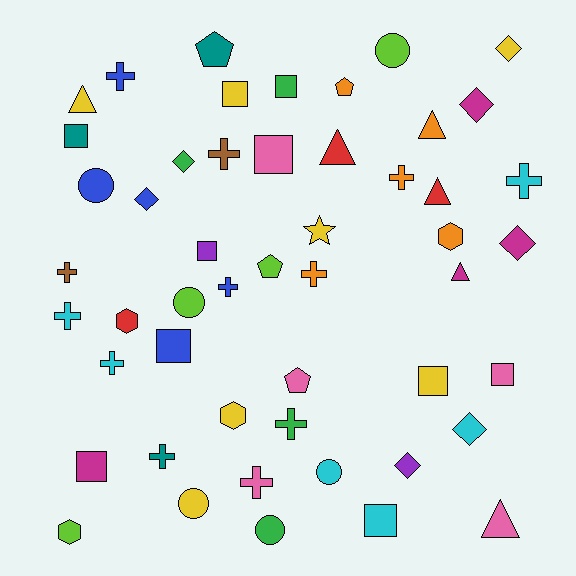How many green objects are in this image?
There are 4 green objects.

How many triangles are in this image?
There are 6 triangles.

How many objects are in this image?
There are 50 objects.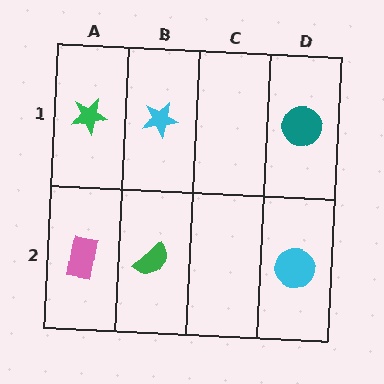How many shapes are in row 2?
3 shapes.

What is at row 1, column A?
A green star.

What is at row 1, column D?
A teal circle.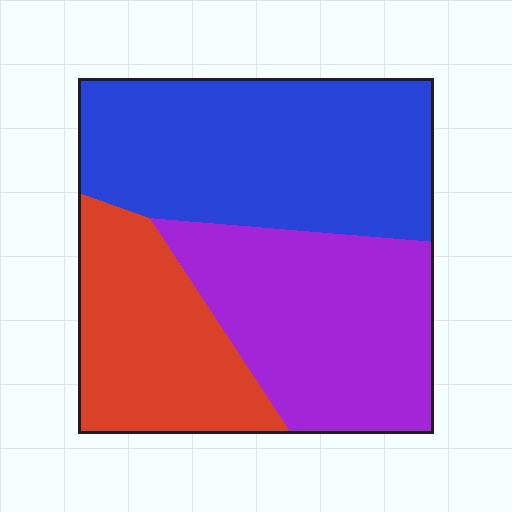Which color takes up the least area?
Red, at roughly 25%.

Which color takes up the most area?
Blue, at roughly 40%.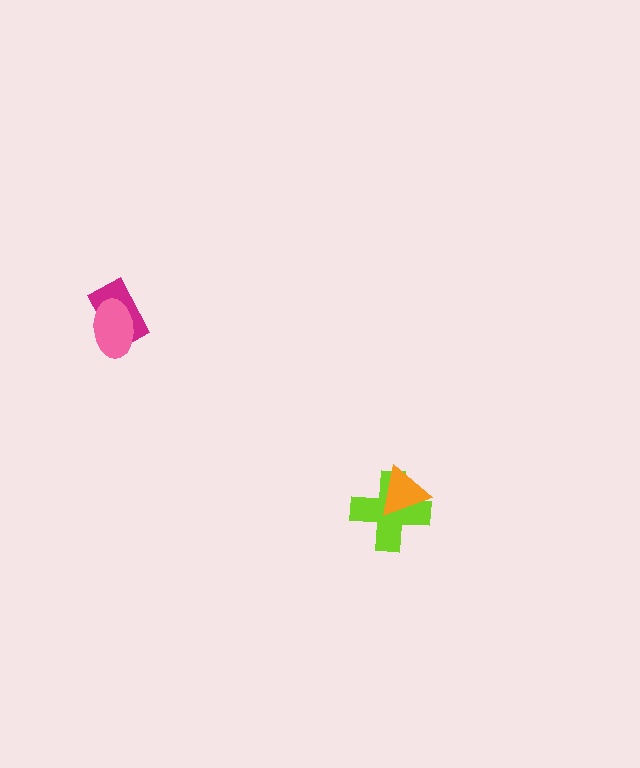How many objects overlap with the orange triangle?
1 object overlaps with the orange triangle.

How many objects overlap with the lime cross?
1 object overlaps with the lime cross.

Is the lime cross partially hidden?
Yes, it is partially covered by another shape.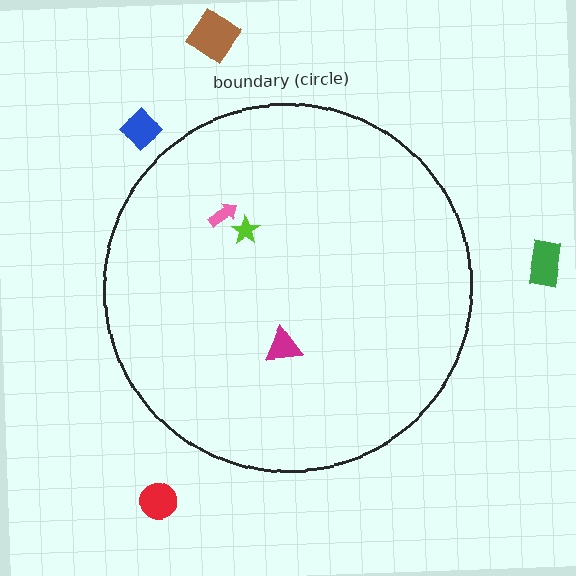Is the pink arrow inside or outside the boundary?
Inside.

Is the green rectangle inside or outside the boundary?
Outside.